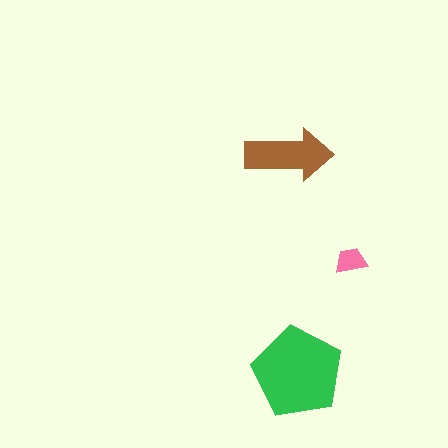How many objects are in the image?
There are 3 objects in the image.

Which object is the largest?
The green pentagon.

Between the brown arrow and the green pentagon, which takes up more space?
The green pentagon.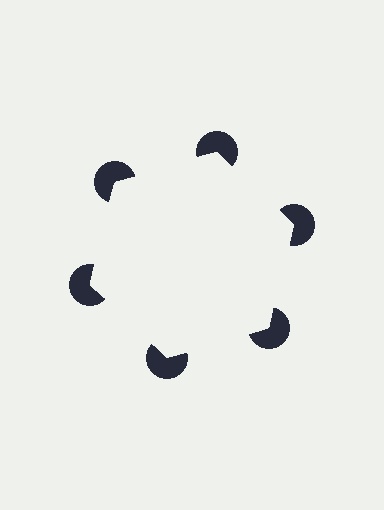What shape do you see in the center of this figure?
An illusory hexagon — its edges are inferred from the aligned wedge cuts in the pac-man discs, not physically drawn.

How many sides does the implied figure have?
6 sides.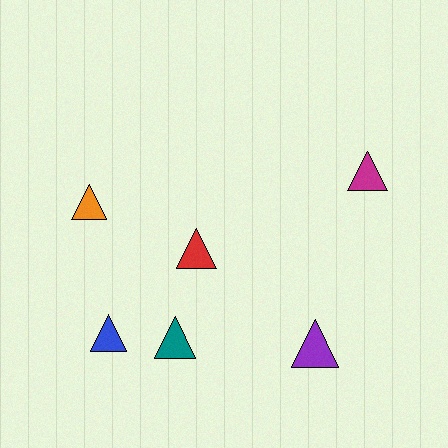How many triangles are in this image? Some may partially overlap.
There are 6 triangles.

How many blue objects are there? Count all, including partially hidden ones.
There is 1 blue object.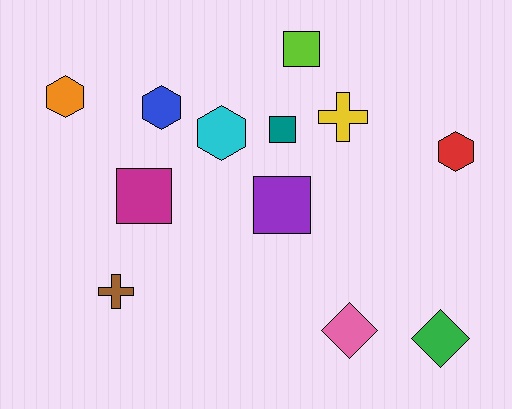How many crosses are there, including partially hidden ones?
There are 2 crosses.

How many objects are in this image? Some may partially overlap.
There are 12 objects.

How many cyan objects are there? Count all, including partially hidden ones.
There is 1 cyan object.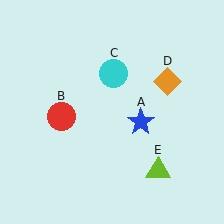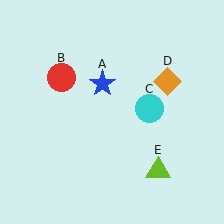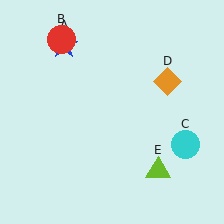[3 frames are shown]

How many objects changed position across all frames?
3 objects changed position: blue star (object A), red circle (object B), cyan circle (object C).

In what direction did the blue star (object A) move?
The blue star (object A) moved up and to the left.